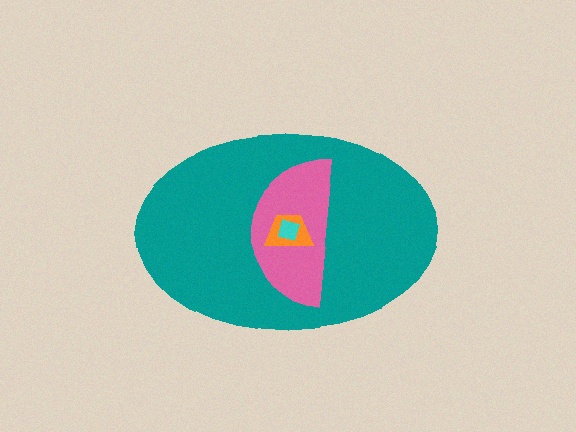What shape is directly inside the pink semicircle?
The orange trapezoid.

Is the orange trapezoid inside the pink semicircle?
Yes.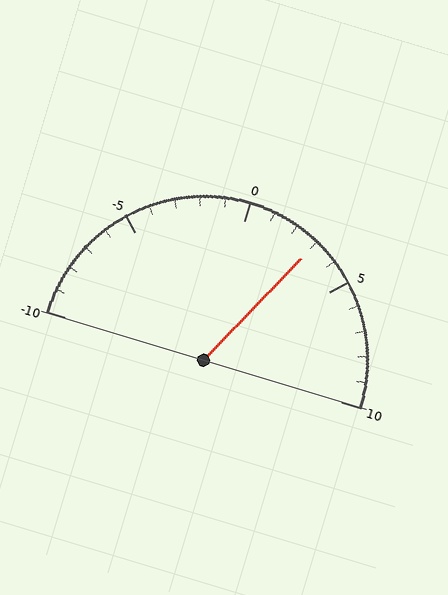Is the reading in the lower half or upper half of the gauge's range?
The reading is in the upper half of the range (-10 to 10).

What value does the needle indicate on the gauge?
The needle indicates approximately 3.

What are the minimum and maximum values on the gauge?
The gauge ranges from -10 to 10.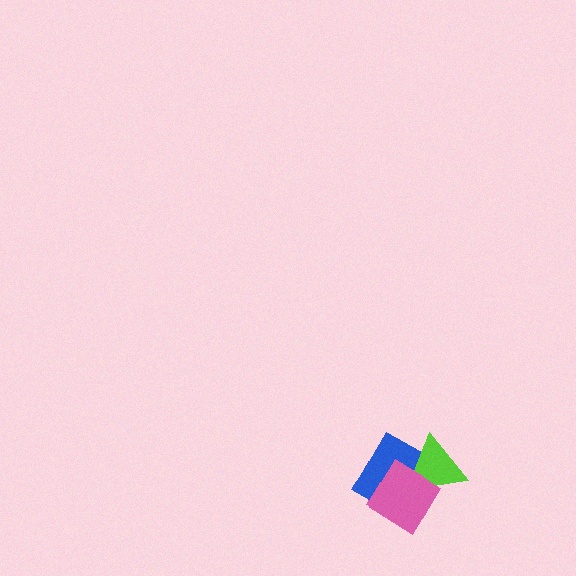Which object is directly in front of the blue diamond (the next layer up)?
The lime triangle is directly in front of the blue diamond.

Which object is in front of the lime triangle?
The pink diamond is in front of the lime triangle.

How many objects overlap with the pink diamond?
2 objects overlap with the pink diamond.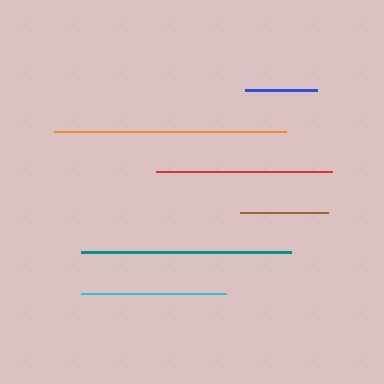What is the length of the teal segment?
The teal segment is approximately 210 pixels long.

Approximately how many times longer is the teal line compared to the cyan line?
The teal line is approximately 1.5 times the length of the cyan line.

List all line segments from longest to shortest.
From longest to shortest: orange, teal, red, cyan, brown, blue.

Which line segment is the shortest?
The blue line is the shortest at approximately 73 pixels.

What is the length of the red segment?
The red segment is approximately 176 pixels long.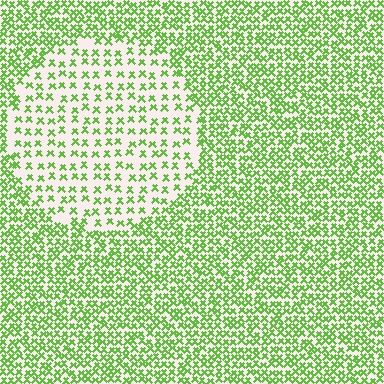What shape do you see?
I see a circle.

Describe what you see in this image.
The image contains small lime elements arranged at two different densities. A circle-shaped region is visible where the elements are less densely packed than the surrounding area.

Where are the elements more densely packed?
The elements are more densely packed outside the circle boundary.